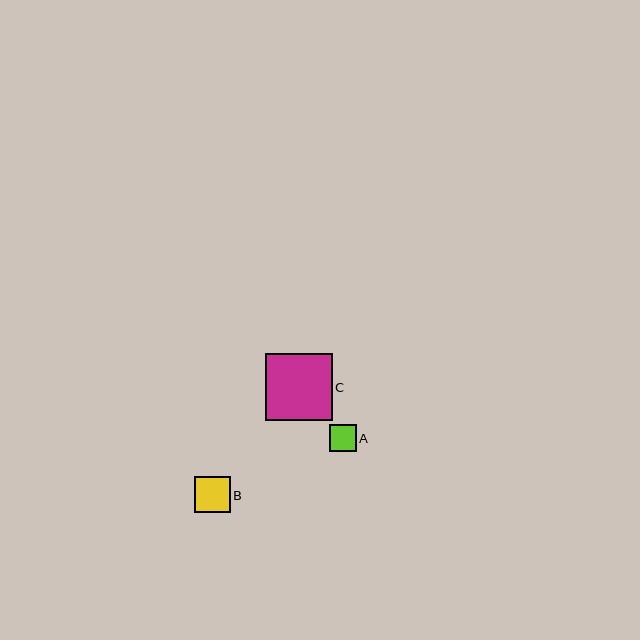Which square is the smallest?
Square A is the smallest with a size of approximately 27 pixels.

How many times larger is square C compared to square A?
Square C is approximately 2.5 times the size of square A.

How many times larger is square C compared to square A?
Square C is approximately 2.5 times the size of square A.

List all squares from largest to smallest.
From largest to smallest: C, B, A.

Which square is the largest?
Square C is the largest with a size of approximately 67 pixels.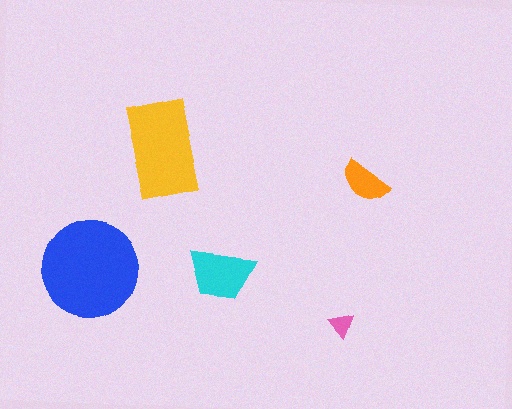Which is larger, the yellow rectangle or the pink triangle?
The yellow rectangle.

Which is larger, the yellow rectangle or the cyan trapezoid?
The yellow rectangle.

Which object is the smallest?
The pink triangle.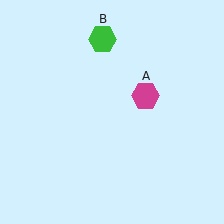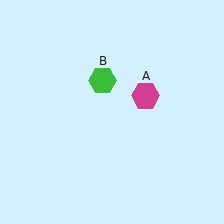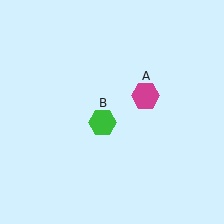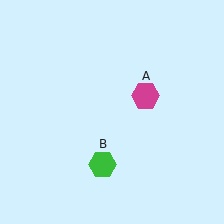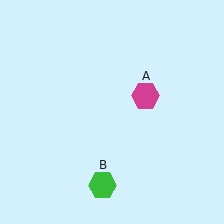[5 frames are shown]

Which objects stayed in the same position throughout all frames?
Magenta hexagon (object A) remained stationary.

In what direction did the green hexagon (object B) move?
The green hexagon (object B) moved down.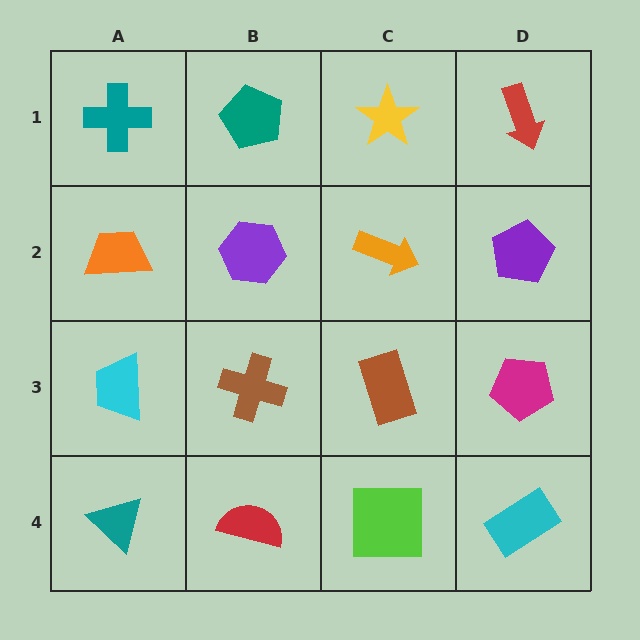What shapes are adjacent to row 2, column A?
A teal cross (row 1, column A), a cyan trapezoid (row 3, column A), a purple hexagon (row 2, column B).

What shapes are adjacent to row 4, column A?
A cyan trapezoid (row 3, column A), a red semicircle (row 4, column B).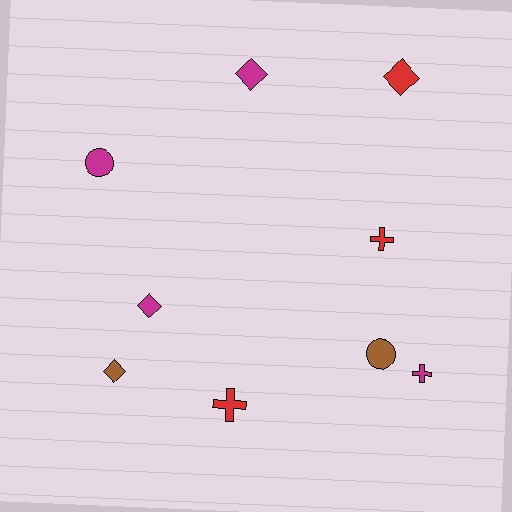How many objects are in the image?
There are 9 objects.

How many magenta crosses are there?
There is 1 magenta cross.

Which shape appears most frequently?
Diamond, with 4 objects.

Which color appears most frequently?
Magenta, with 4 objects.